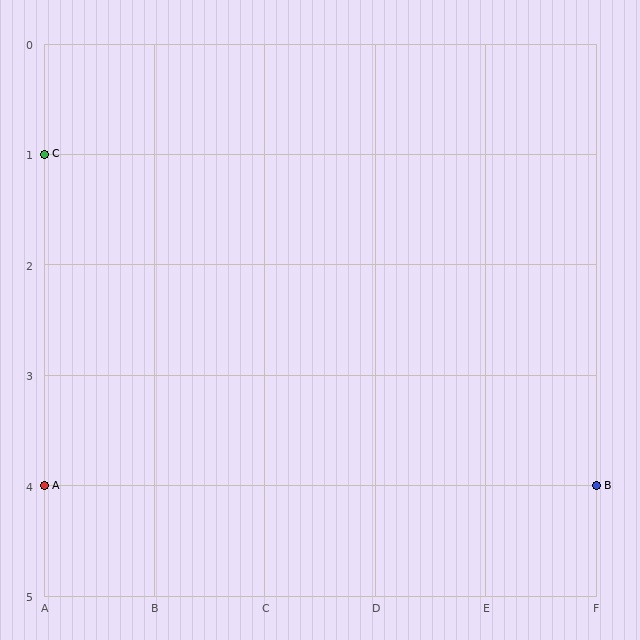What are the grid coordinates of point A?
Point A is at grid coordinates (A, 4).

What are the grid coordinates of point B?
Point B is at grid coordinates (F, 4).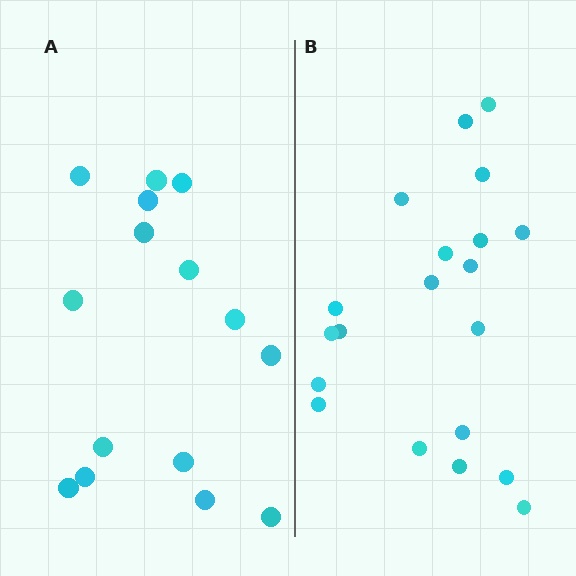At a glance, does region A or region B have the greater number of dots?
Region B (the right region) has more dots.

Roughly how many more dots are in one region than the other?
Region B has about 5 more dots than region A.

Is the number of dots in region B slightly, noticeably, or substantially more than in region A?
Region B has noticeably more, but not dramatically so. The ratio is roughly 1.3 to 1.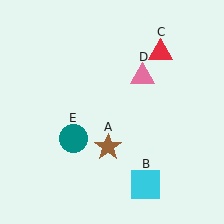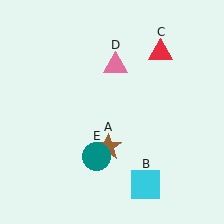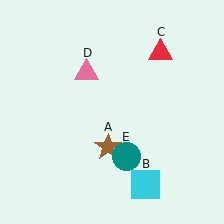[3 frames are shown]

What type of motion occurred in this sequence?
The pink triangle (object D), teal circle (object E) rotated counterclockwise around the center of the scene.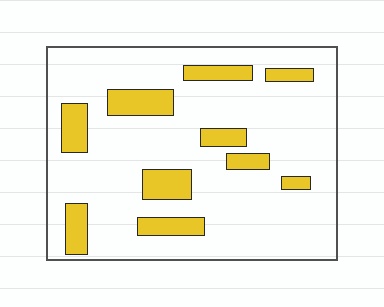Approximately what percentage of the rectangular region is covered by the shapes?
Approximately 20%.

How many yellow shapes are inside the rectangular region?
10.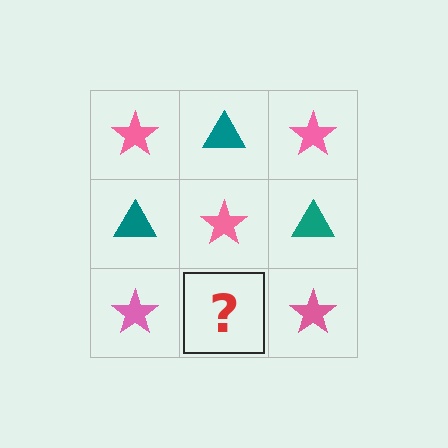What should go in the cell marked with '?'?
The missing cell should contain a teal triangle.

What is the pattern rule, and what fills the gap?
The rule is that it alternates pink star and teal triangle in a checkerboard pattern. The gap should be filled with a teal triangle.